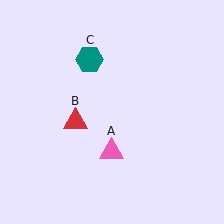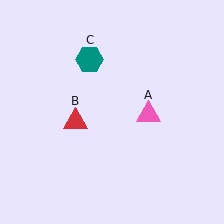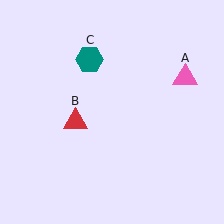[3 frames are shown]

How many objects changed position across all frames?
1 object changed position: pink triangle (object A).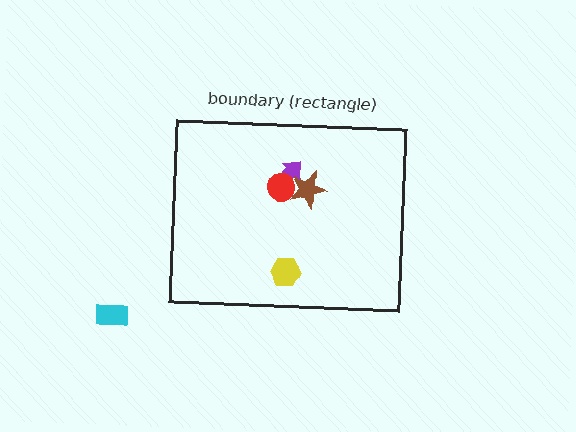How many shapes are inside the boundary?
4 inside, 1 outside.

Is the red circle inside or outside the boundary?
Inside.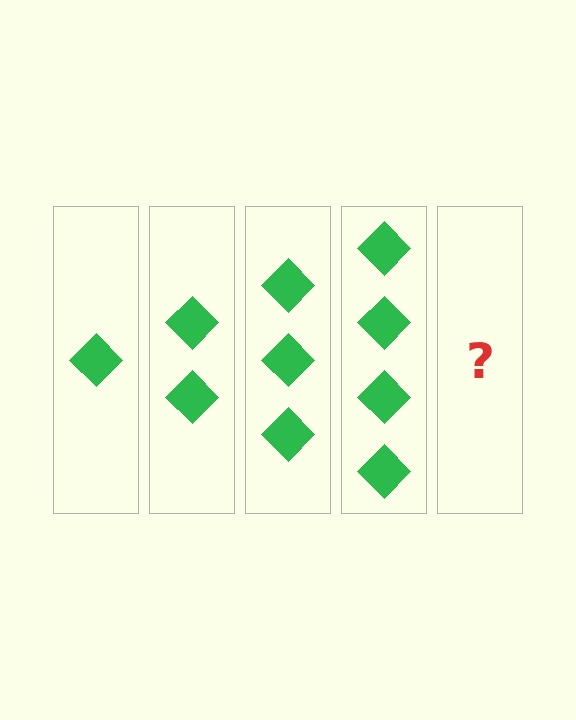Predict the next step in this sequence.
The next step is 5 diamonds.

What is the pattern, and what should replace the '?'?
The pattern is that each step adds one more diamond. The '?' should be 5 diamonds.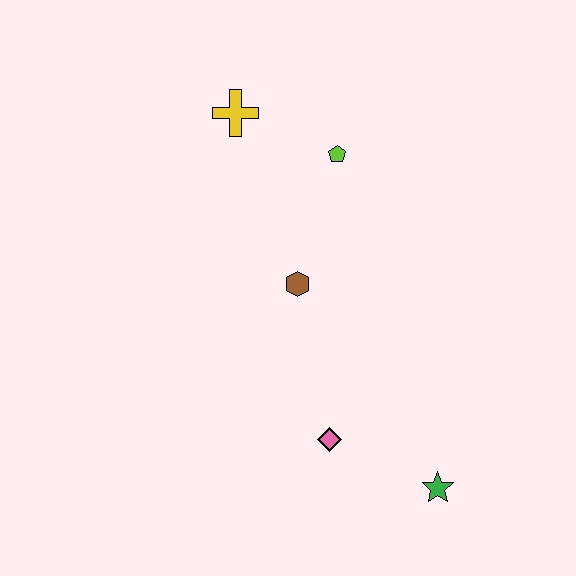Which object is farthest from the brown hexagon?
The green star is farthest from the brown hexagon.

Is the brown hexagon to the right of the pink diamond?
No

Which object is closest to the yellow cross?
The lime pentagon is closest to the yellow cross.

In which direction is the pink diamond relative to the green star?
The pink diamond is to the left of the green star.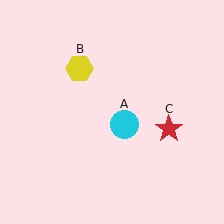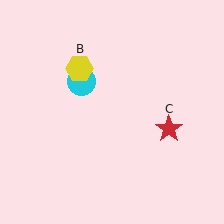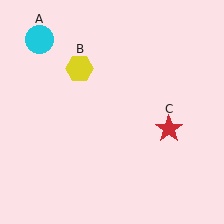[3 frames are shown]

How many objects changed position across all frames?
1 object changed position: cyan circle (object A).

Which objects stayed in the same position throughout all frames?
Yellow hexagon (object B) and red star (object C) remained stationary.